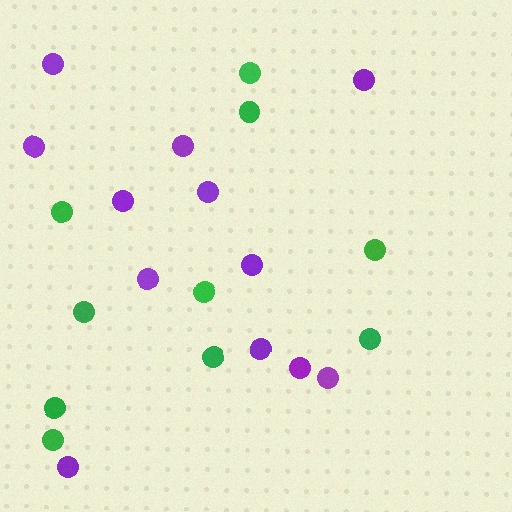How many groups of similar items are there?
There are 2 groups: one group of purple circles (12) and one group of green circles (10).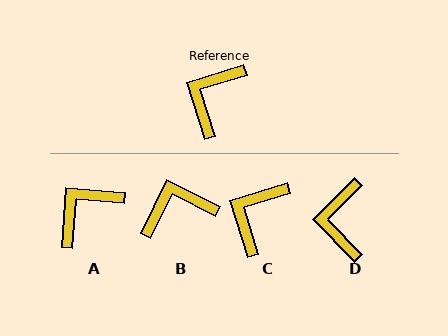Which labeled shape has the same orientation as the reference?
C.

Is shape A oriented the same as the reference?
No, it is off by about 21 degrees.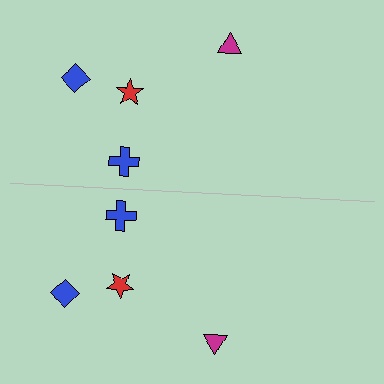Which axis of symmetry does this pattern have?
The pattern has a horizontal axis of symmetry running through the center of the image.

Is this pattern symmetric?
Yes, this pattern has bilateral (reflection) symmetry.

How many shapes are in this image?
There are 8 shapes in this image.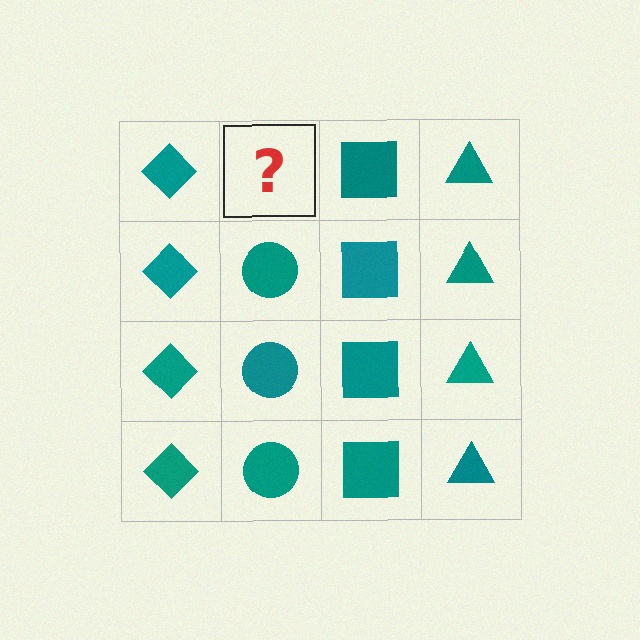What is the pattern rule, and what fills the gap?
The rule is that each column has a consistent shape. The gap should be filled with a teal circle.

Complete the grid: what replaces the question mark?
The question mark should be replaced with a teal circle.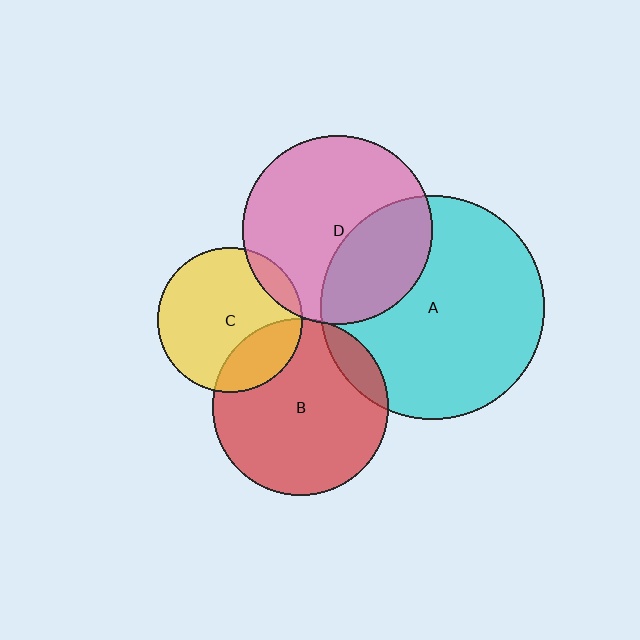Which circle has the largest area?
Circle A (cyan).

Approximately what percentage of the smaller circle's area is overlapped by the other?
Approximately 5%.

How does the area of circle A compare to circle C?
Approximately 2.4 times.